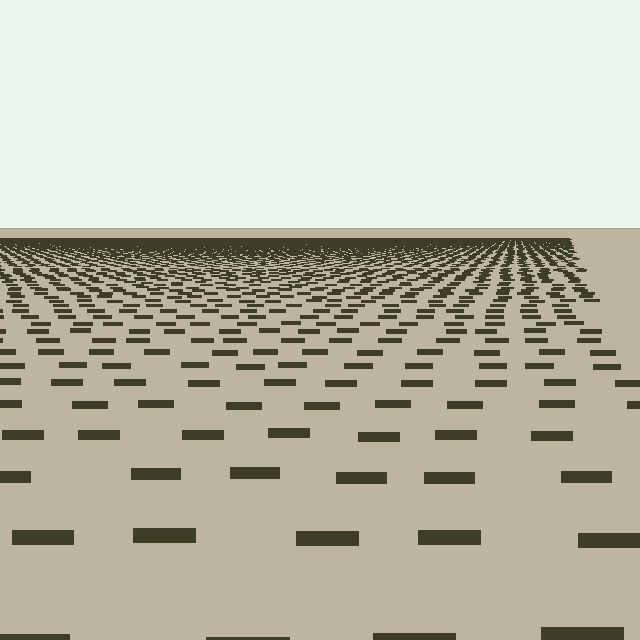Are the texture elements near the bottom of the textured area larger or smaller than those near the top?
Larger. Near the bottom, elements are closer to the viewer and appear at a bigger on-screen size.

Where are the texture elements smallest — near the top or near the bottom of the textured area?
Near the top.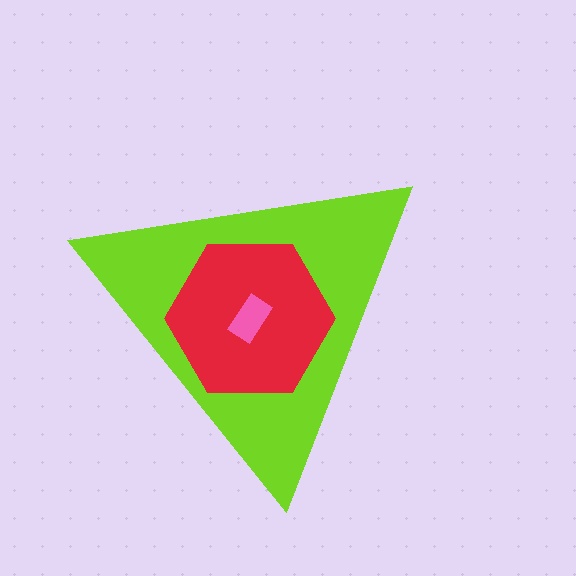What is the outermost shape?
The lime triangle.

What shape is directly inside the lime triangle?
The red hexagon.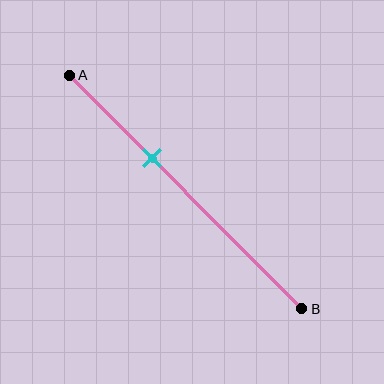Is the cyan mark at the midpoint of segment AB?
No, the mark is at about 35% from A, not at the 50% midpoint.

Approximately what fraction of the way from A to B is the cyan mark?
The cyan mark is approximately 35% of the way from A to B.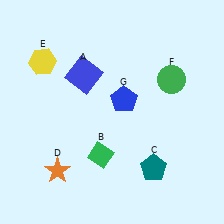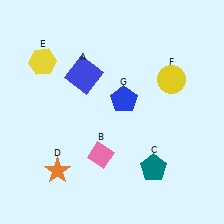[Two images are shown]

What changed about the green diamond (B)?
In Image 1, B is green. In Image 2, it changed to pink.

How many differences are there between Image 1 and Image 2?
There are 2 differences between the two images.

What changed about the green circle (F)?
In Image 1, F is green. In Image 2, it changed to yellow.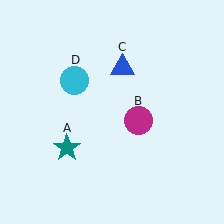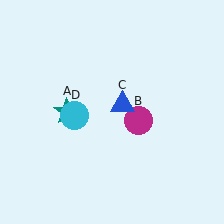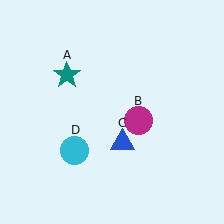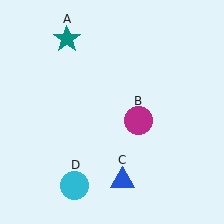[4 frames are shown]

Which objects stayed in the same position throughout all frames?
Magenta circle (object B) remained stationary.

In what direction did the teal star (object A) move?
The teal star (object A) moved up.